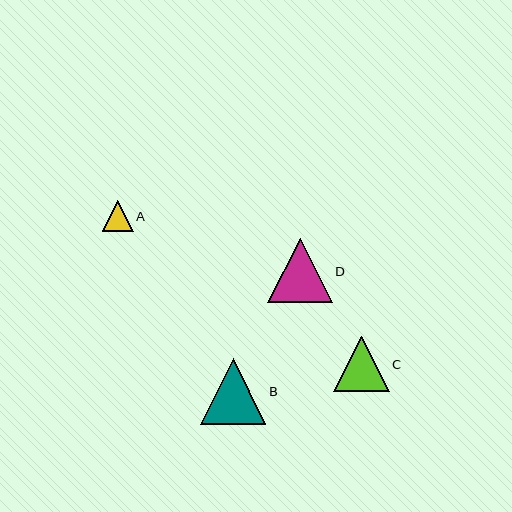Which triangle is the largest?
Triangle B is the largest with a size of approximately 65 pixels.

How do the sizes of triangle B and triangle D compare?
Triangle B and triangle D are approximately the same size.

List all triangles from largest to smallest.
From largest to smallest: B, D, C, A.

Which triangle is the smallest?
Triangle A is the smallest with a size of approximately 31 pixels.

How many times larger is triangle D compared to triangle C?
Triangle D is approximately 1.2 times the size of triangle C.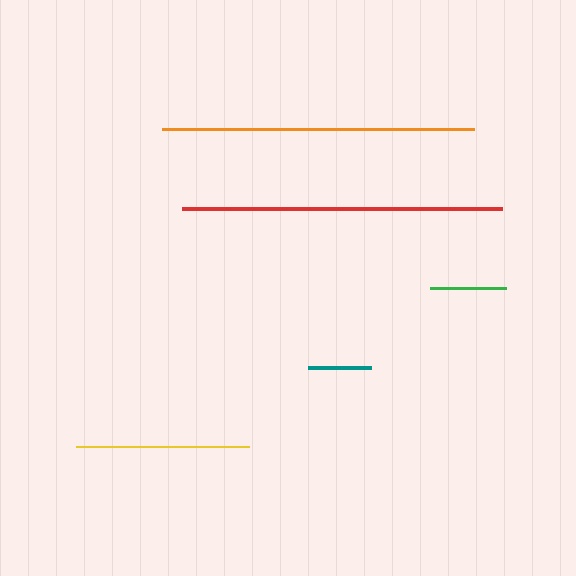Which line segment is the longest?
The red line is the longest at approximately 320 pixels.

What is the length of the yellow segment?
The yellow segment is approximately 173 pixels long.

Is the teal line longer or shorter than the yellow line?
The yellow line is longer than the teal line.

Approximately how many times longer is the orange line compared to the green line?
The orange line is approximately 4.1 times the length of the green line.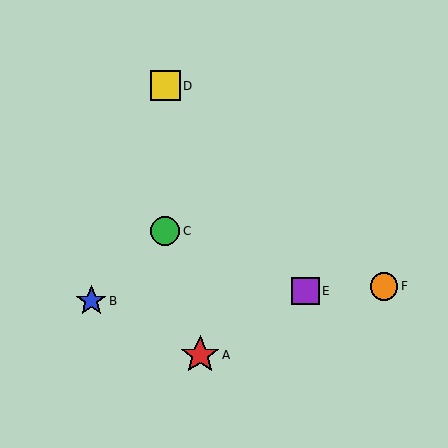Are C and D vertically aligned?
Yes, both are at x≈165.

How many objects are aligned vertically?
2 objects (C, D) are aligned vertically.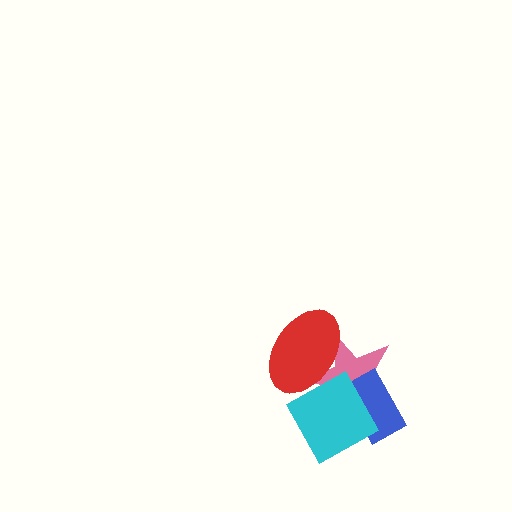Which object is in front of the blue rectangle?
The cyan diamond is in front of the blue rectangle.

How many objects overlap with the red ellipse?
2 objects overlap with the red ellipse.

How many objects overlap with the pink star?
3 objects overlap with the pink star.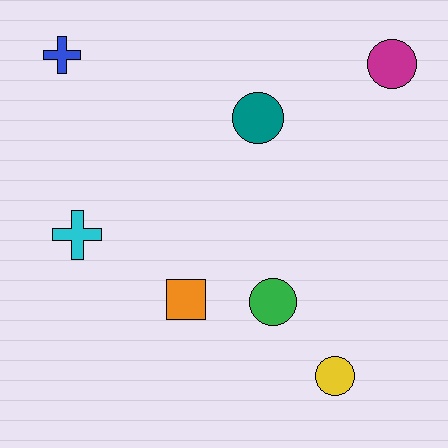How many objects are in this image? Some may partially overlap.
There are 7 objects.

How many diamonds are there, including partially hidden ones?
There are no diamonds.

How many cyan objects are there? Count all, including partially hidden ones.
There is 1 cyan object.